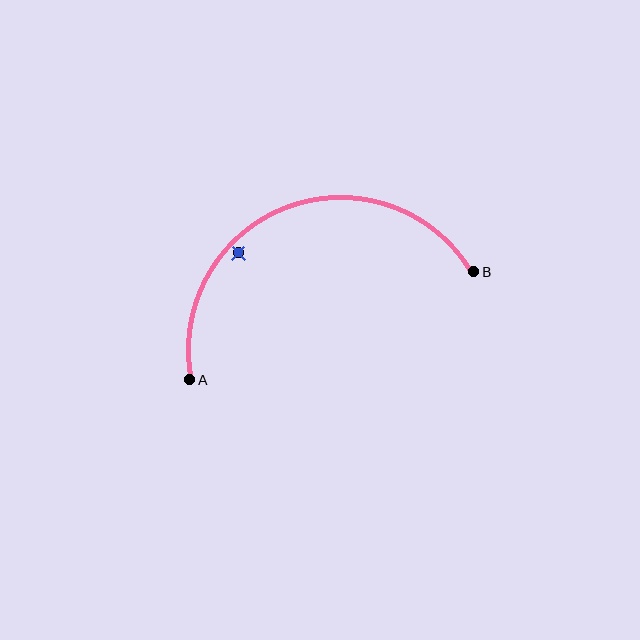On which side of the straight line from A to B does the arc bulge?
The arc bulges above the straight line connecting A and B.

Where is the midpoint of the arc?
The arc midpoint is the point on the curve farthest from the straight line joining A and B. It sits above that line.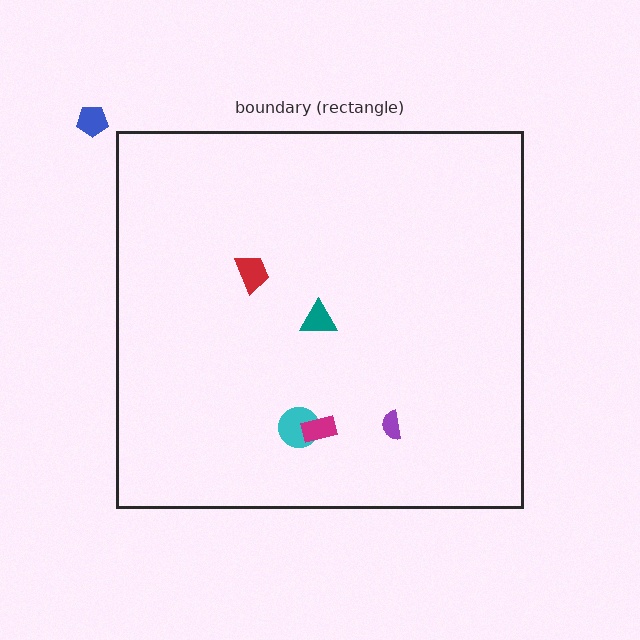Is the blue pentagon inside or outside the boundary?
Outside.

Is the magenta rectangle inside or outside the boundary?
Inside.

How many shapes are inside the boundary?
5 inside, 1 outside.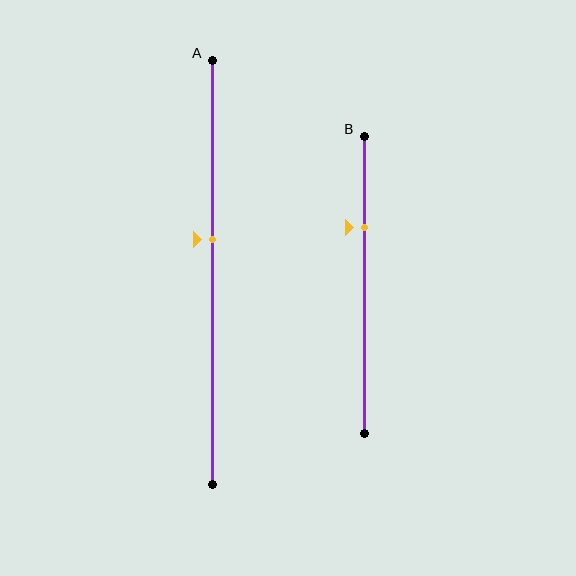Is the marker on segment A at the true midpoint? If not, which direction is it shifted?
No, the marker on segment A is shifted upward by about 8% of the segment length.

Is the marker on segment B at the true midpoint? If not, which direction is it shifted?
No, the marker on segment B is shifted upward by about 19% of the segment length.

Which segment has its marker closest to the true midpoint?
Segment A has its marker closest to the true midpoint.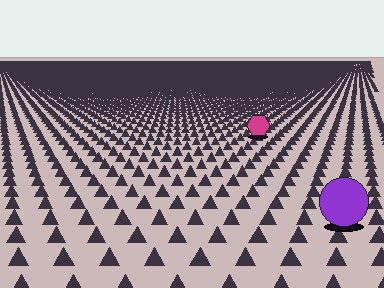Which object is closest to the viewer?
The purple circle is closest. The texture marks near it are larger and more spread out.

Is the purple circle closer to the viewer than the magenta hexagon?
Yes. The purple circle is closer — you can tell from the texture gradient: the ground texture is coarser near it.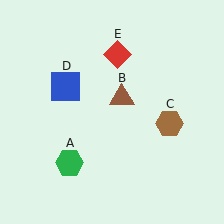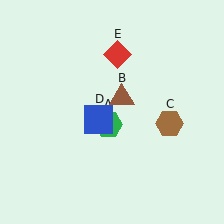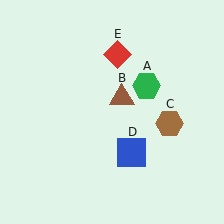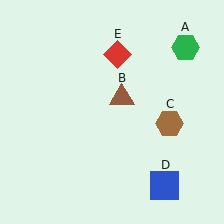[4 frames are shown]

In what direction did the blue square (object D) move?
The blue square (object D) moved down and to the right.